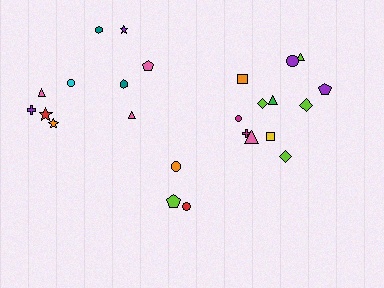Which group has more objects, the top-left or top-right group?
The top-right group.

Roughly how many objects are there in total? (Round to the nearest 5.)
Roughly 25 objects in total.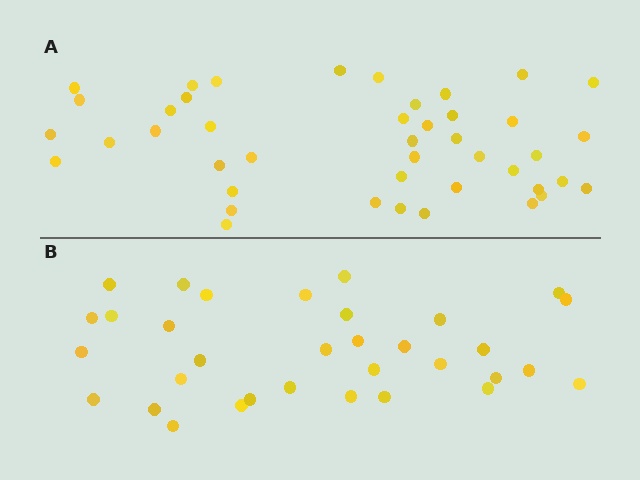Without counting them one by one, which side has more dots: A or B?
Region A (the top region) has more dots.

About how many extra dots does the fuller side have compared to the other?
Region A has roughly 10 or so more dots than region B.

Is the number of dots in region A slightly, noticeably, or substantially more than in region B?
Region A has noticeably more, but not dramatically so. The ratio is roughly 1.3 to 1.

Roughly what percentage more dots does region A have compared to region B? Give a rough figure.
About 30% more.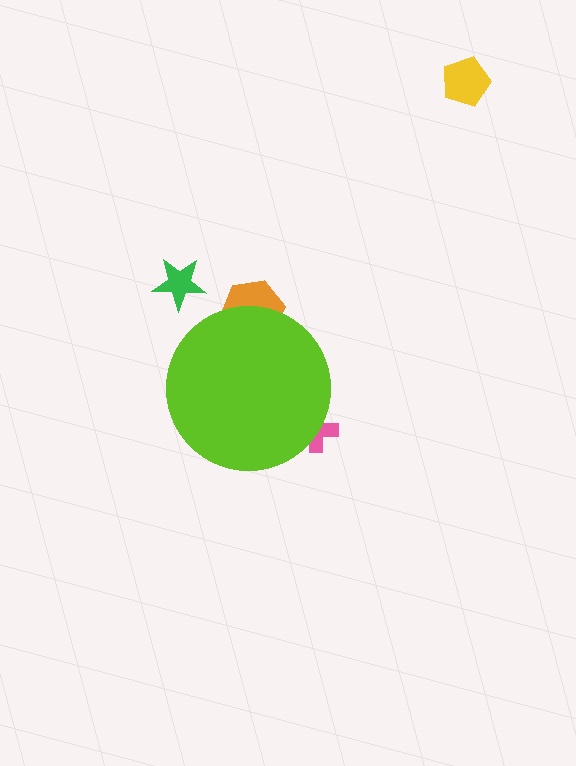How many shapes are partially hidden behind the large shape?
2 shapes are partially hidden.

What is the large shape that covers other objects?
A lime circle.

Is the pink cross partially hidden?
Yes, the pink cross is partially hidden behind the lime circle.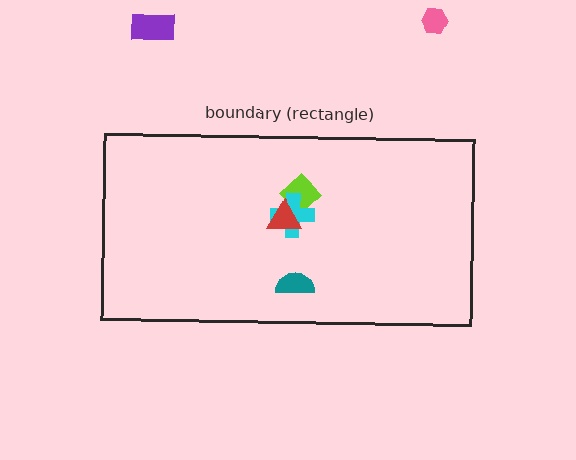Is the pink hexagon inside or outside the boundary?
Outside.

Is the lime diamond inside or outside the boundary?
Inside.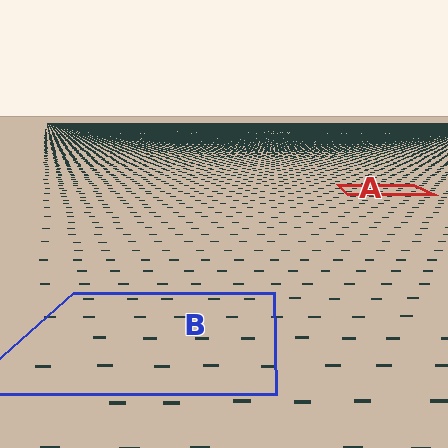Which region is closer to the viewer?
Region B is closer. The texture elements there are larger and more spread out.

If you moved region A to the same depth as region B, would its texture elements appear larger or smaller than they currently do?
They would appear larger. At a closer depth, the same texture elements are projected at a bigger on-screen size.